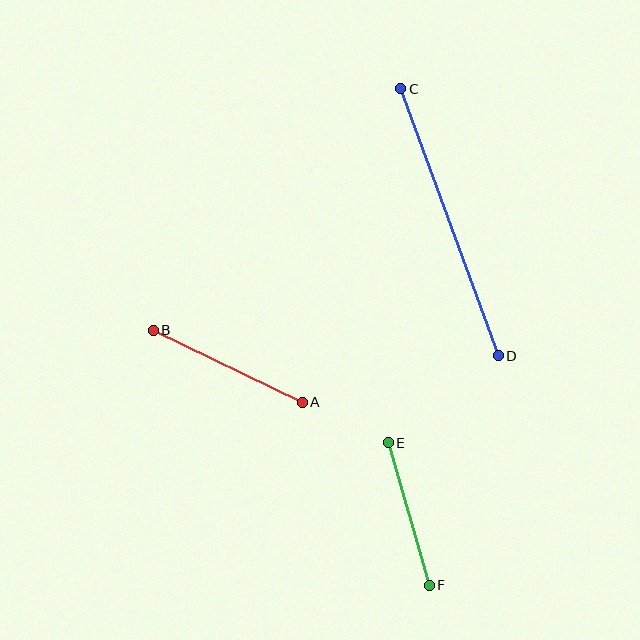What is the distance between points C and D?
The distance is approximately 285 pixels.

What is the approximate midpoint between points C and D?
The midpoint is at approximately (450, 222) pixels.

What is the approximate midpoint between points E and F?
The midpoint is at approximately (409, 514) pixels.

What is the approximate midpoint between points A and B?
The midpoint is at approximately (228, 366) pixels.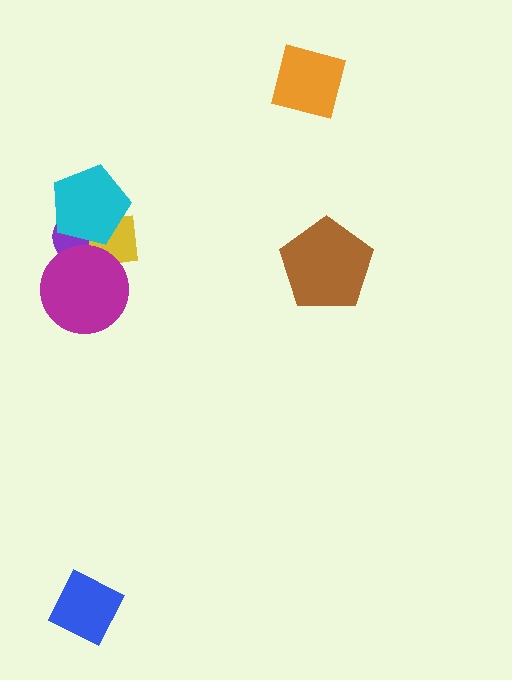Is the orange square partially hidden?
No, no other shape covers it.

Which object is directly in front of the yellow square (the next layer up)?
The cyan pentagon is directly in front of the yellow square.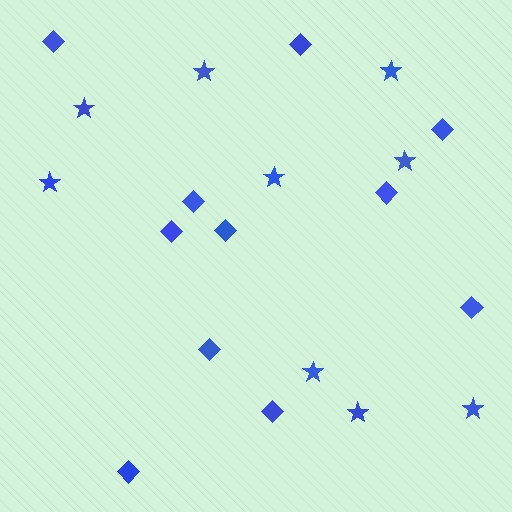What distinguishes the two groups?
There are 2 groups: one group of stars (9) and one group of diamonds (11).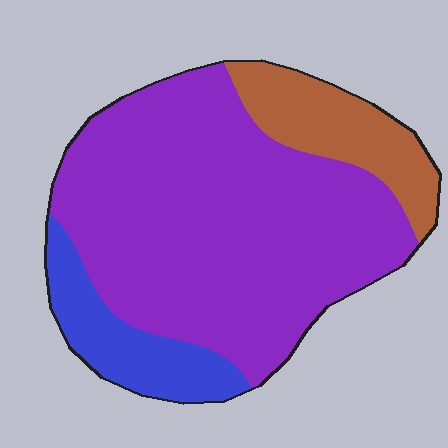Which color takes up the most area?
Purple, at roughly 70%.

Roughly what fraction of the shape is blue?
Blue covers around 15% of the shape.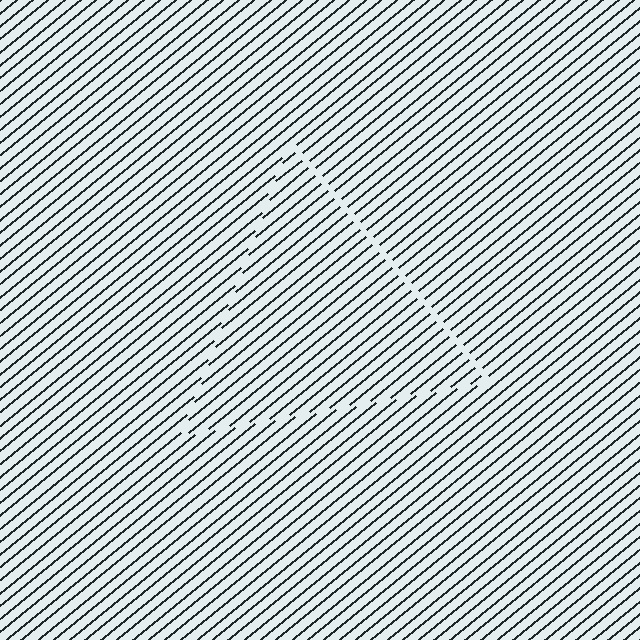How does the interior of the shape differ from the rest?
The interior of the shape contains the same grating, shifted by half a period — the contour is defined by the phase discontinuity where line-ends from the inner and outer gratings abut.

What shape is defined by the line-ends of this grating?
An illusory triangle. The interior of the shape contains the same grating, shifted by half a period — the contour is defined by the phase discontinuity where line-ends from the inner and outer gratings abut.